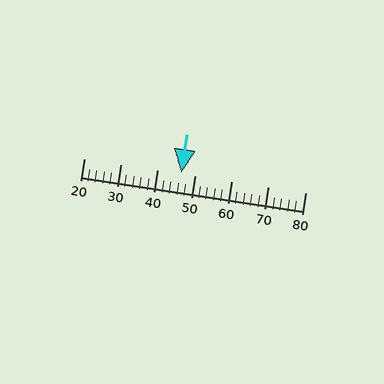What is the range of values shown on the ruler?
The ruler shows values from 20 to 80.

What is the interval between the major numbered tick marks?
The major tick marks are spaced 10 units apart.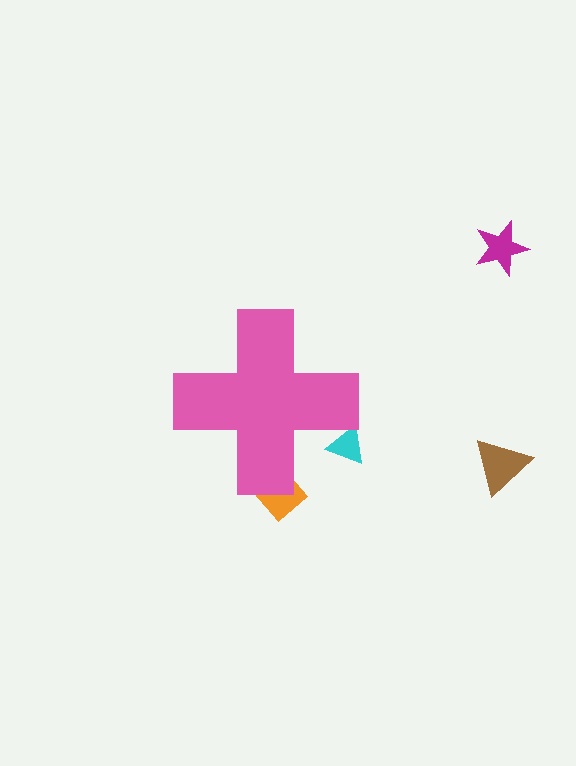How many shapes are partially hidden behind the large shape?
2 shapes are partially hidden.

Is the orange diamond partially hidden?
Yes, the orange diamond is partially hidden behind the pink cross.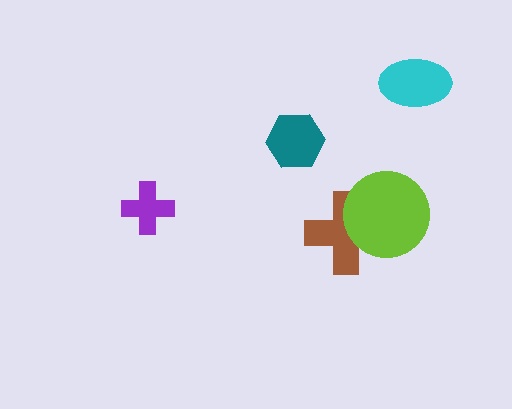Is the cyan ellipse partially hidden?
No, no other shape covers it.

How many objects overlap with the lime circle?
1 object overlaps with the lime circle.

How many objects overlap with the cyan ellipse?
0 objects overlap with the cyan ellipse.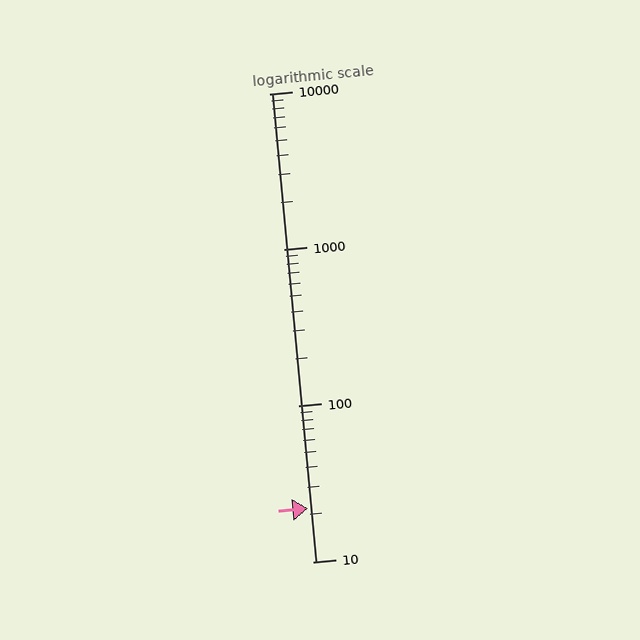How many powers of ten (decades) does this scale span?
The scale spans 3 decades, from 10 to 10000.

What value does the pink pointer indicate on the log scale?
The pointer indicates approximately 22.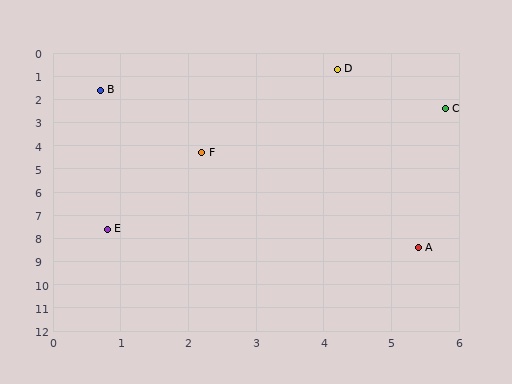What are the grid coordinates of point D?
Point D is at approximately (4.2, 0.7).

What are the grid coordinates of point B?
Point B is at approximately (0.7, 1.6).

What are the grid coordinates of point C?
Point C is at approximately (5.8, 2.4).